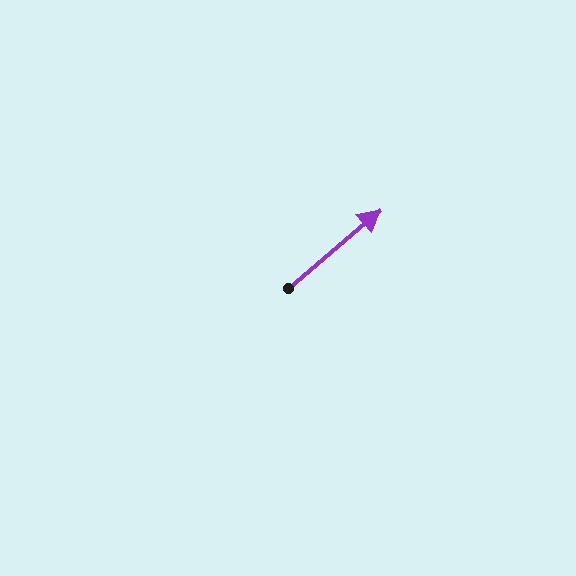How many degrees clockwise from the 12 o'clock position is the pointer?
Approximately 49 degrees.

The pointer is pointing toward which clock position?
Roughly 2 o'clock.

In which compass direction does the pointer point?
Northeast.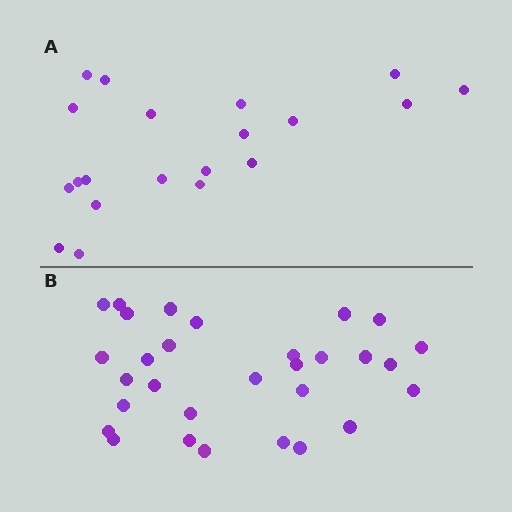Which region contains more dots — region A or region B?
Region B (the bottom region) has more dots.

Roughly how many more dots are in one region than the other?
Region B has roughly 10 or so more dots than region A.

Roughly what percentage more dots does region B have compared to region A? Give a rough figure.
About 50% more.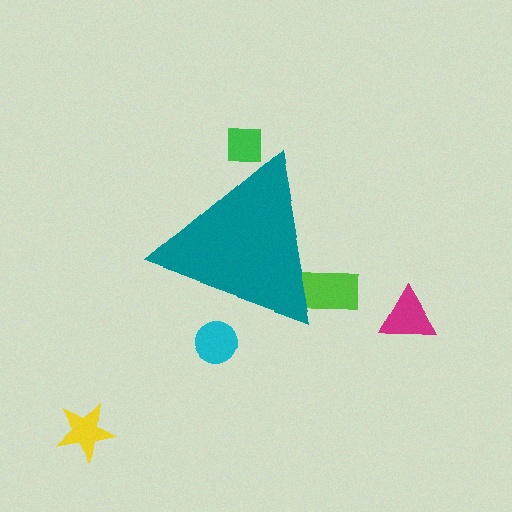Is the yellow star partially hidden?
No, the yellow star is fully visible.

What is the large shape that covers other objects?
A teal triangle.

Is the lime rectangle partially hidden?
Yes, the lime rectangle is partially hidden behind the teal triangle.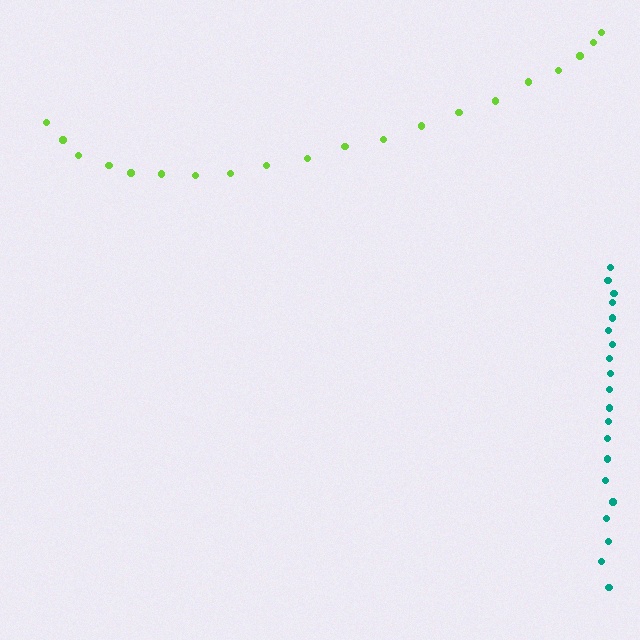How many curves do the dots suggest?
There are 2 distinct paths.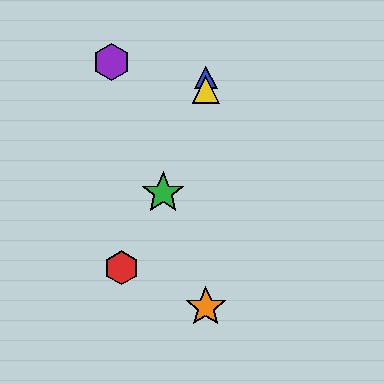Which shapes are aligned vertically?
The blue triangle, the yellow triangle, the orange star are aligned vertically.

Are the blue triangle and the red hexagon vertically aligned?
No, the blue triangle is at x≈206 and the red hexagon is at x≈121.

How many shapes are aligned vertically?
3 shapes (the blue triangle, the yellow triangle, the orange star) are aligned vertically.